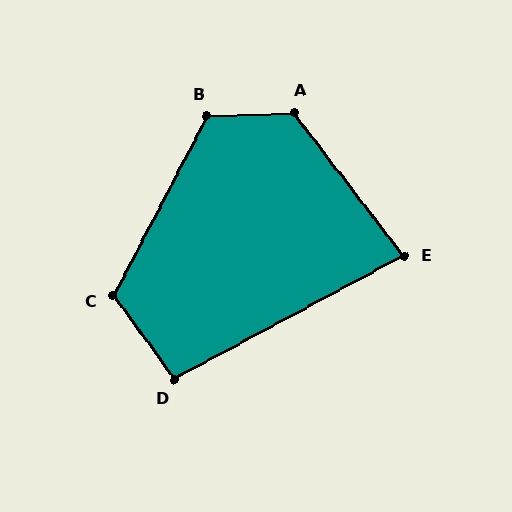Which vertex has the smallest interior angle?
E, at approximately 81 degrees.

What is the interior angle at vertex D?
Approximately 98 degrees (obtuse).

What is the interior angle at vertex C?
Approximately 116 degrees (obtuse).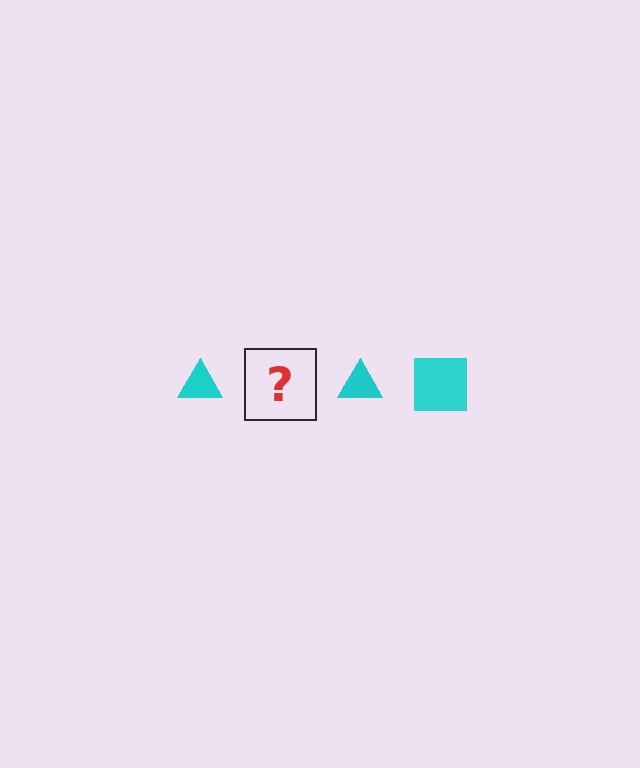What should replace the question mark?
The question mark should be replaced with a cyan square.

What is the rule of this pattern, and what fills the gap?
The rule is that the pattern cycles through triangle, square shapes in cyan. The gap should be filled with a cyan square.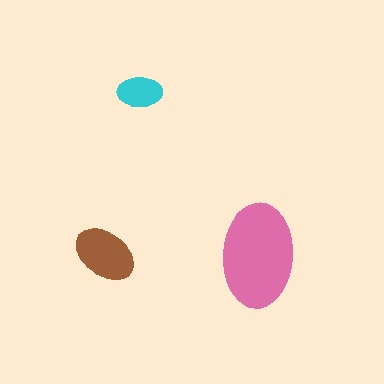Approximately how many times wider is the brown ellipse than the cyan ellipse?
About 1.5 times wider.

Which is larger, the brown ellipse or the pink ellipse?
The pink one.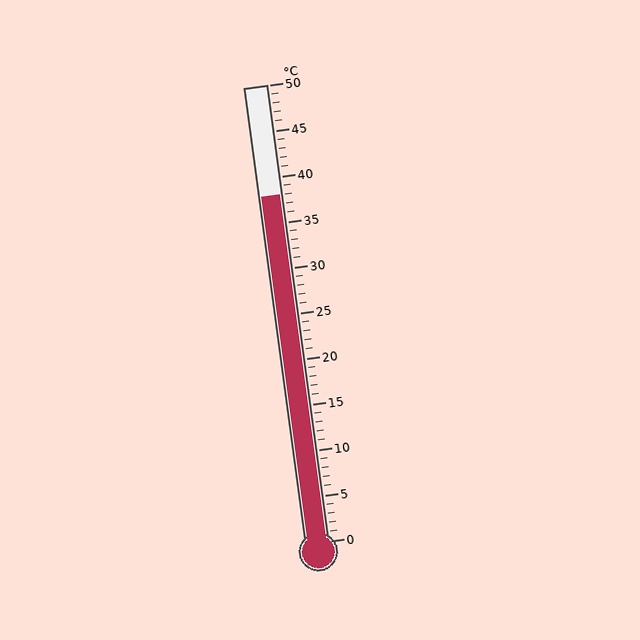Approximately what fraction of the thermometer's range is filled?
The thermometer is filled to approximately 75% of its range.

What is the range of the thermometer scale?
The thermometer scale ranges from 0°C to 50°C.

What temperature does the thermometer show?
The thermometer shows approximately 38°C.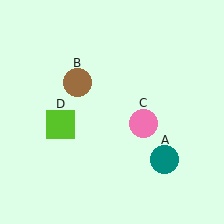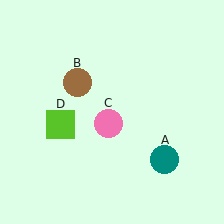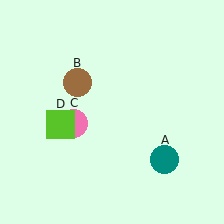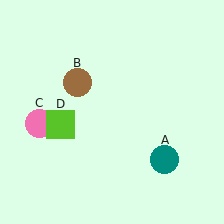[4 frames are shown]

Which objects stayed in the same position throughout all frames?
Teal circle (object A) and brown circle (object B) and lime square (object D) remained stationary.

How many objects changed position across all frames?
1 object changed position: pink circle (object C).